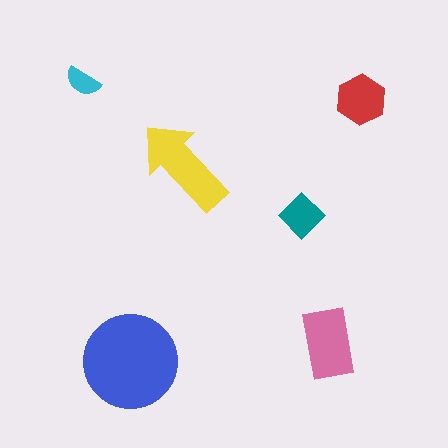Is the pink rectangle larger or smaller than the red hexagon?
Larger.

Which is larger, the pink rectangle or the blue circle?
The blue circle.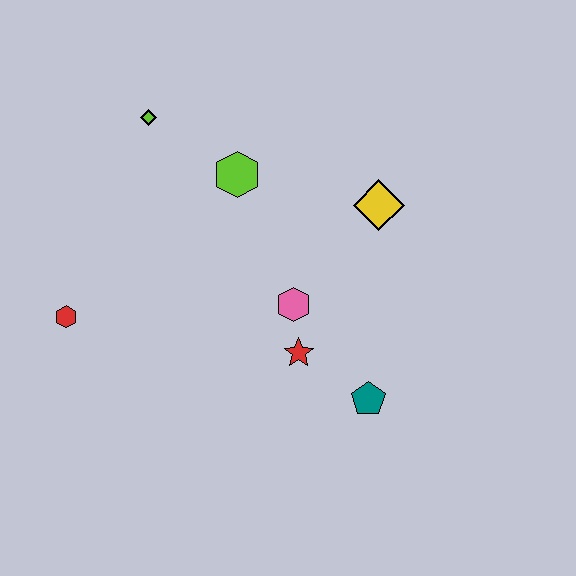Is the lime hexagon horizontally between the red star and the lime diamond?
Yes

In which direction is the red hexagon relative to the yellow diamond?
The red hexagon is to the left of the yellow diamond.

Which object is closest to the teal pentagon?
The red star is closest to the teal pentagon.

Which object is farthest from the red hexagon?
The yellow diamond is farthest from the red hexagon.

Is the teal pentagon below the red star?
Yes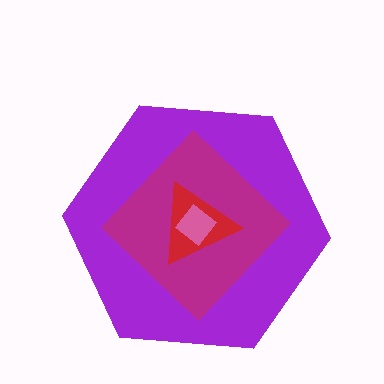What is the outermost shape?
The purple hexagon.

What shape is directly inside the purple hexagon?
The magenta diamond.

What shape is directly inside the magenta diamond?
The red triangle.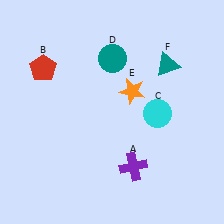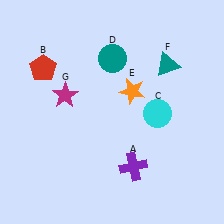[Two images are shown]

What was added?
A magenta star (G) was added in Image 2.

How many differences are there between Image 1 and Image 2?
There is 1 difference between the two images.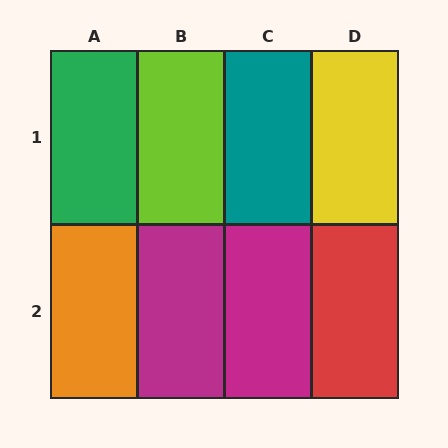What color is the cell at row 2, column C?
Magenta.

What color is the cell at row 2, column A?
Orange.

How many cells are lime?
1 cell is lime.